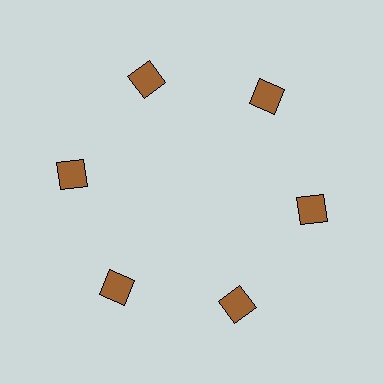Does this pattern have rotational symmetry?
Yes, this pattern has 6-fold rotational symmetry. It looks the same after rotating 60 degrees around the center.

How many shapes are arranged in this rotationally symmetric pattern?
There are 6 shapes, arranged in 6 groups of 1.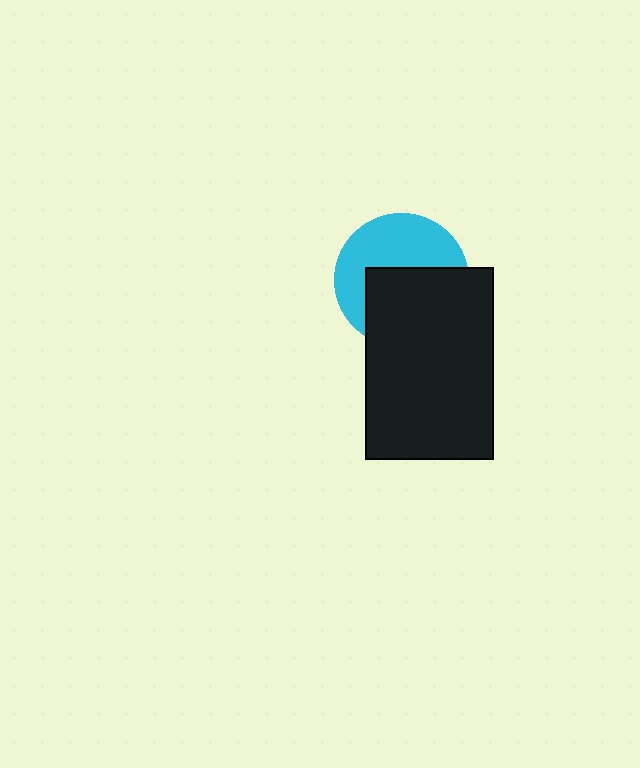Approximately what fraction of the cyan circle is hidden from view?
Roughly 50% of the cyan circle is hidden behind the black rectangle.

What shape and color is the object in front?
The object in front is a black rectangle.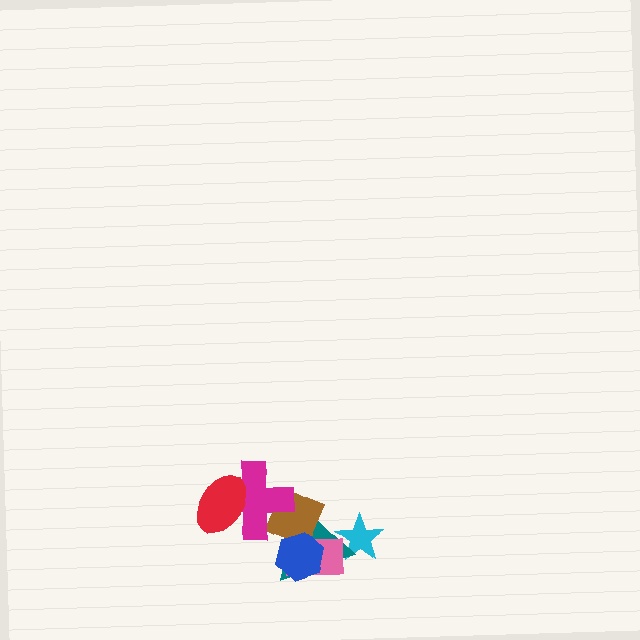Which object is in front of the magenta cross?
The red ellipse is in front of the magenta cross.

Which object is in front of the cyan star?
The teal triangle is in front of the cyan star.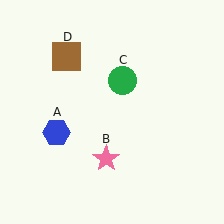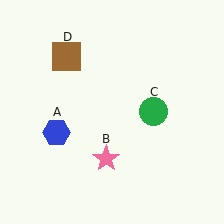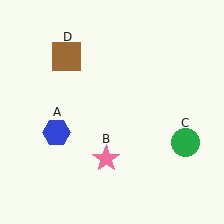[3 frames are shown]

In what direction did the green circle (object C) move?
The green circle (object C) moved down and to the right.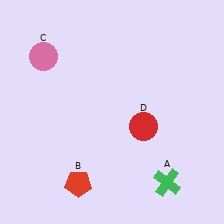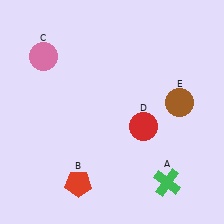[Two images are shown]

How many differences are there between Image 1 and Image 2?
There is 1 difference between the two images.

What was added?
A brown circle (E) was added in Image 2.